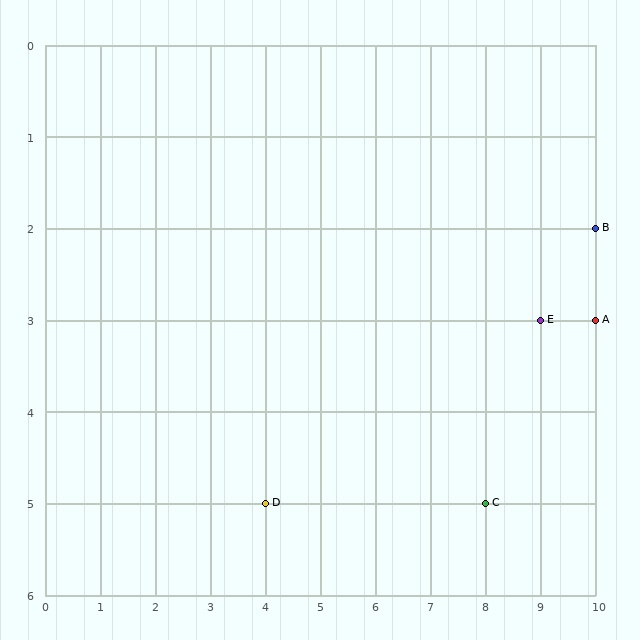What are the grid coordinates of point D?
Point D is at grid coordinates (4, 5).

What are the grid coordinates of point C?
Point C is at grid coordinates (8, 5).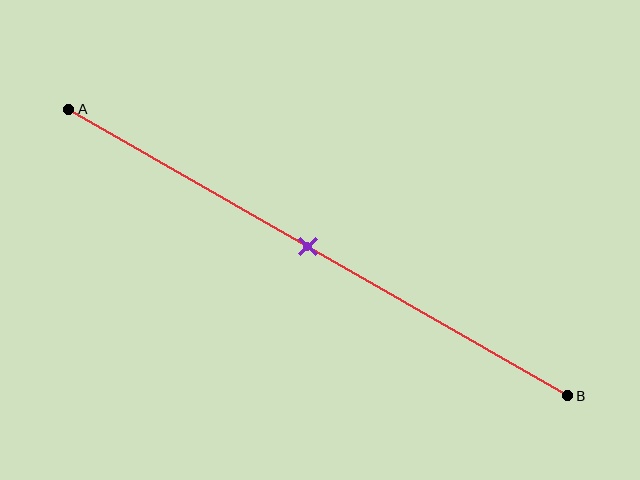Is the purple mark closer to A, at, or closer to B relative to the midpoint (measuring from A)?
The purple mark is approximately at the midpoint of segment AB.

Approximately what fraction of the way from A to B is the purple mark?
The purple mark is approximately 50% of the way from A to B.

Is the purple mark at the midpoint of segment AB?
Yes, the mark is approximately at the midpoint.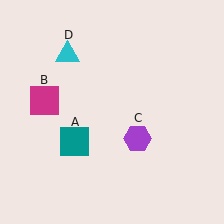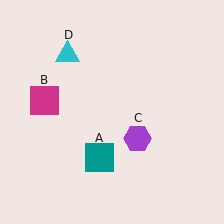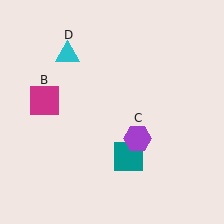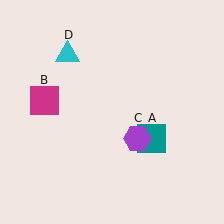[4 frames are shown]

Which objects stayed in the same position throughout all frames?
Magenta square (object B) and purple hexagon (object C) and cyan triangle (object D) remained stationary.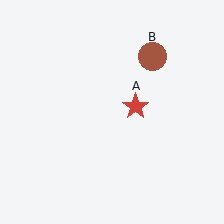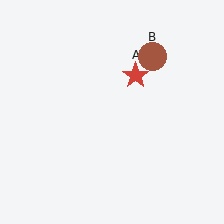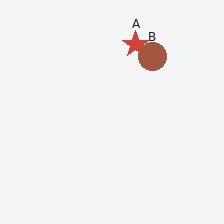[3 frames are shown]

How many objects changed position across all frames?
1 object changed position: red star (object A).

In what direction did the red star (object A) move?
The red star (object A) moved up.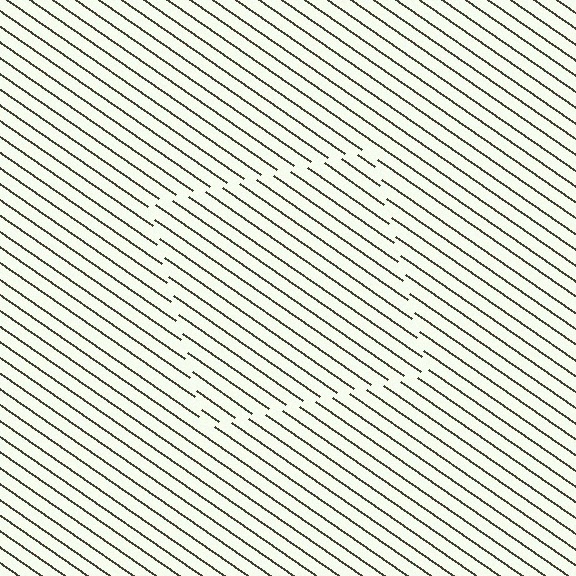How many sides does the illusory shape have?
4 sides — the line-ends trace a square.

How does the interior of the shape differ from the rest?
The interior of the shape contains the same grating, shifted by half a period — the contour is defined by the phase discontinuity where line-ends from the inner and outer gratings abut.